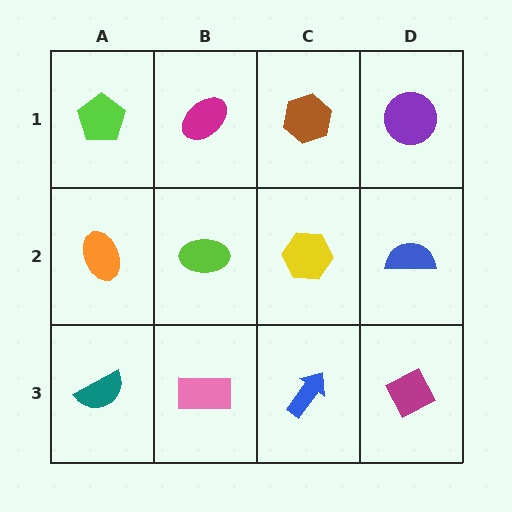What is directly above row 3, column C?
A yellow hexagon.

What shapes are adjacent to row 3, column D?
A blue semicircle (row 2, column D), a blue arrow (row 3, column C).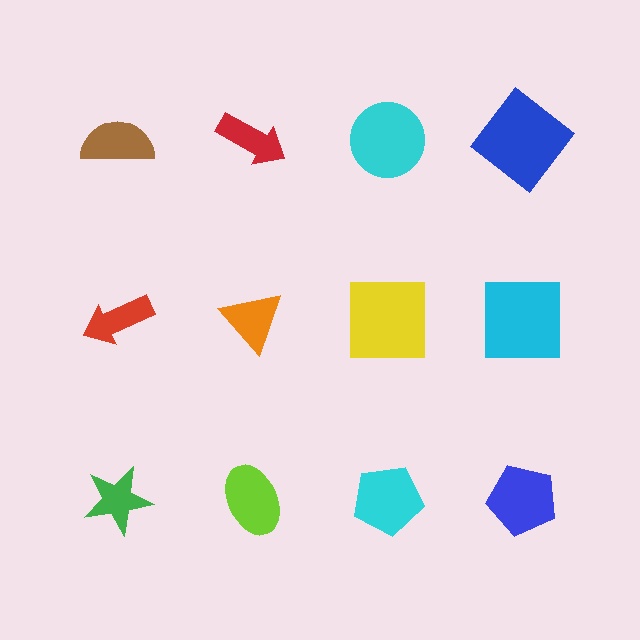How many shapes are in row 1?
4 shapes.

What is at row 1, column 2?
A red arrow.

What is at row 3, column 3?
A cyan pentagon.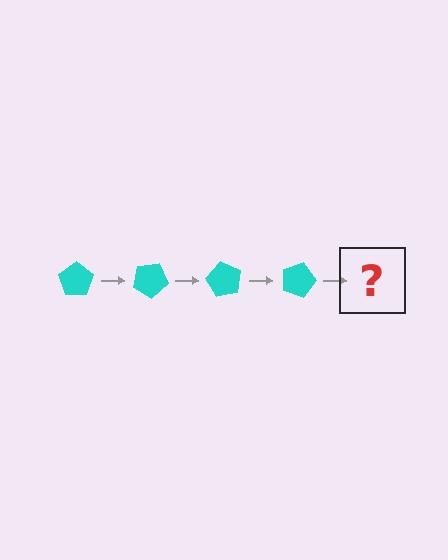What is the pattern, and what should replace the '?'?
The pattern is that the pentagon rotates 30 degrees each step. The '?' should be a cyan pentagon rotated 120 degrees.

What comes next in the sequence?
The next element should be a cyan pentagon rotated 120 degrees.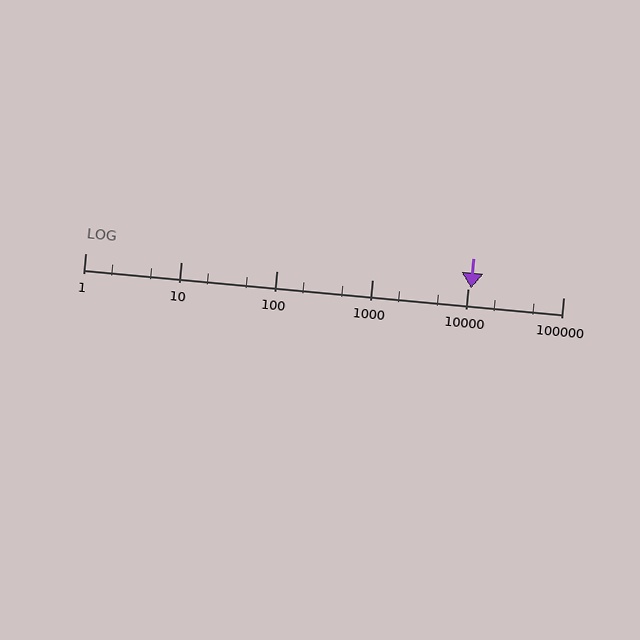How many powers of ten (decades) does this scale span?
The scale spans 5 decades, from 1 to 100000.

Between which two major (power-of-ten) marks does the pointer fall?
The pointer is between 10000 and 100000.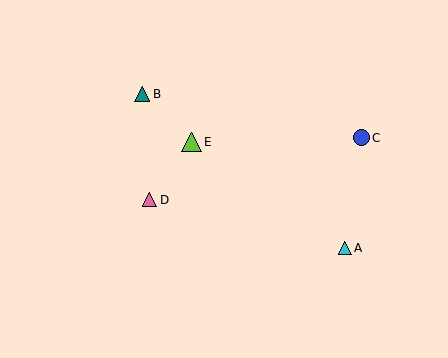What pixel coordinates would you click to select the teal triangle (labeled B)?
Click at (142, 94) to select the teal triangle B.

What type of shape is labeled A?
Shape A is a cyan triangle.